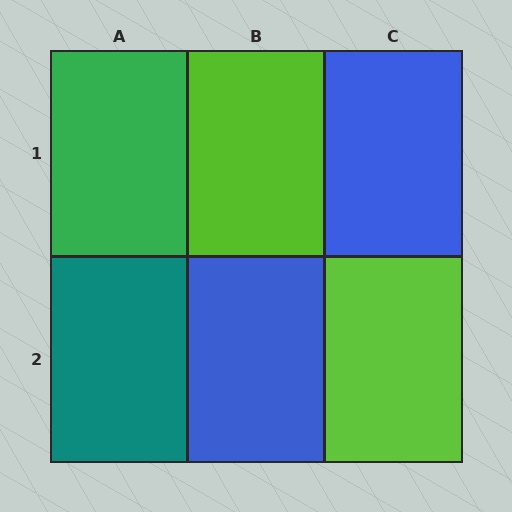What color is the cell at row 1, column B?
Lime.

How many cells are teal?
1 cell is teal.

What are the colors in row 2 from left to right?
Teal, blue, lime.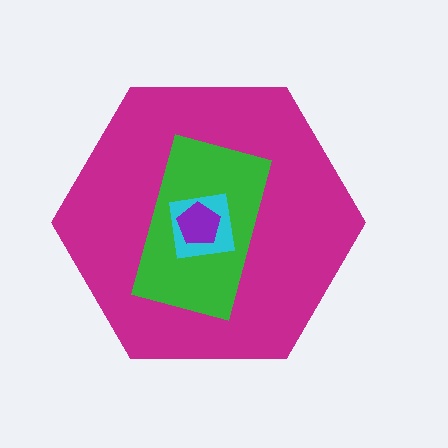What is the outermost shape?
The magenta hexagon.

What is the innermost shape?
The purple pentagon.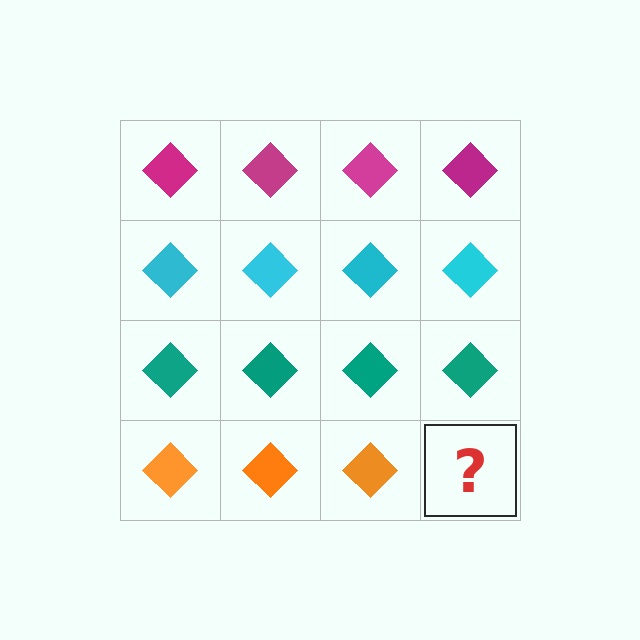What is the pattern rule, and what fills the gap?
The rule is that each row has a consistent color. The gap should be filled with an orange diamond.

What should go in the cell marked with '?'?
The missing cell should contain an orange diamond.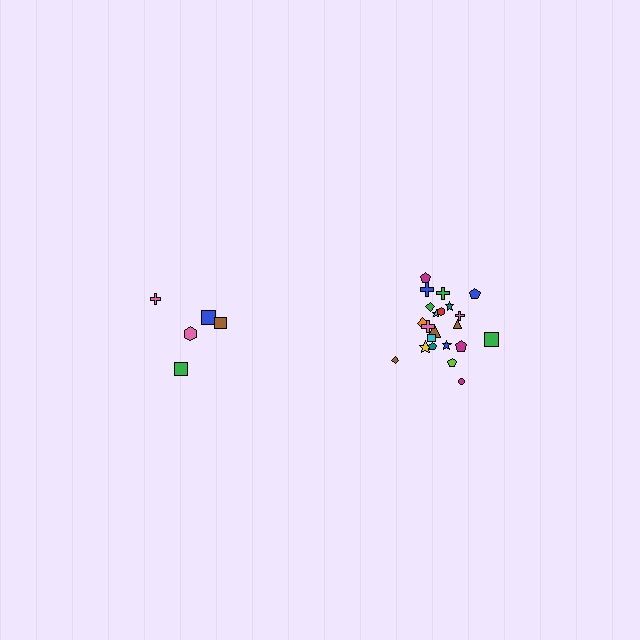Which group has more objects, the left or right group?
The right group.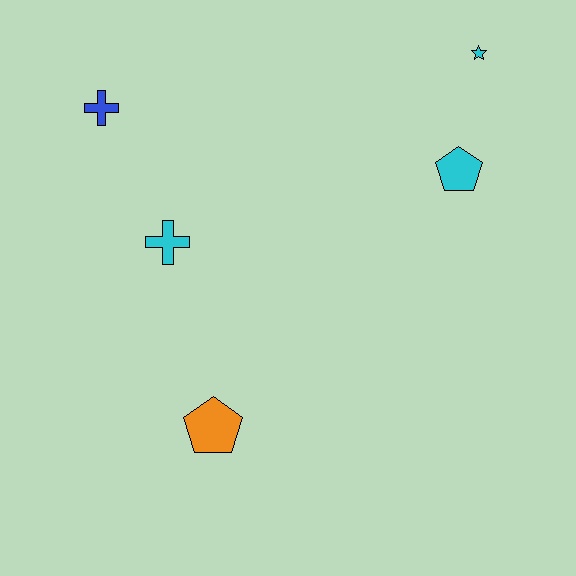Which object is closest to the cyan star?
The cyan pentagon is closest to the cyan star.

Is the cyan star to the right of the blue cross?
Yes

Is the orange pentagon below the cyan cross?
Yes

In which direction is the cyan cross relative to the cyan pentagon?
The cyan cross is to the left of the cyan pentagon.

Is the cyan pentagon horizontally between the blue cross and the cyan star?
Yes